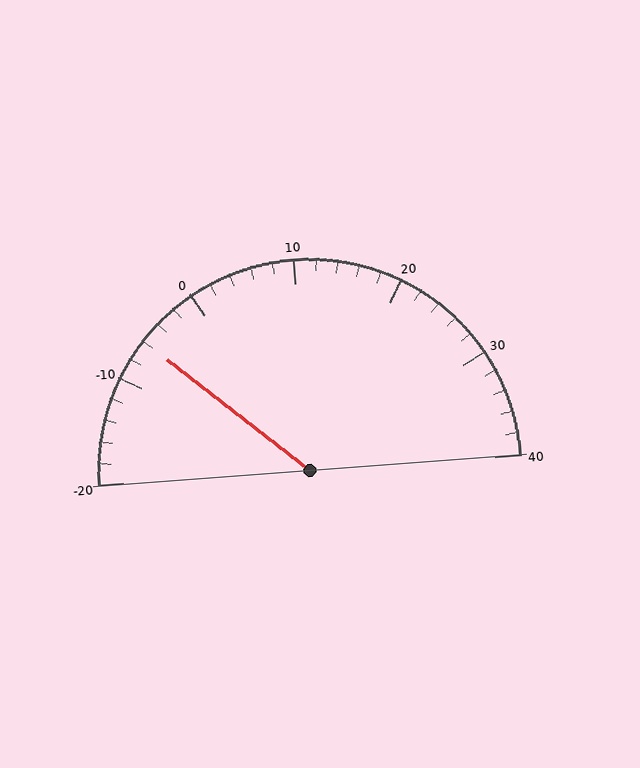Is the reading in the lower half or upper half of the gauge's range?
The reading is in the lower half of the range (-20 to 40).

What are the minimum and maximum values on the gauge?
The gauge ranges from -20 to 40.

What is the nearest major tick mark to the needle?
The nearest major tick mark is -10.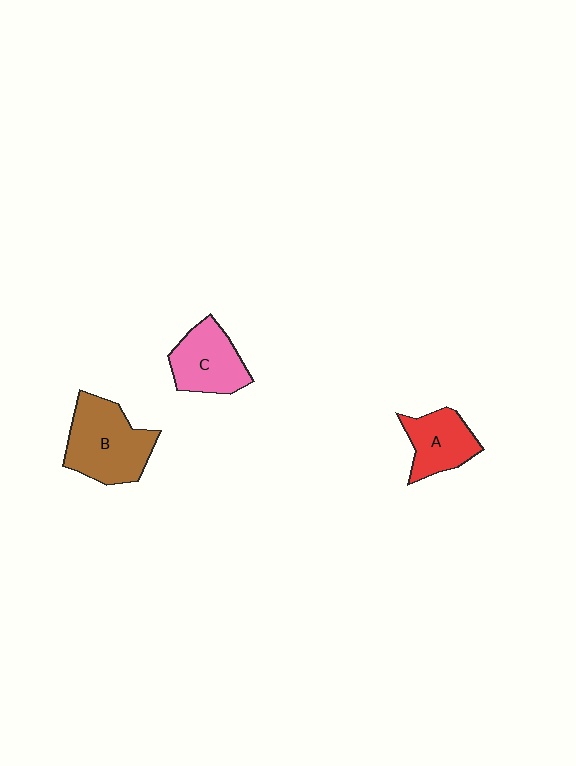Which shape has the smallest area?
Shape A (red).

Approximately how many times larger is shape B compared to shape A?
Approximately 1.5 times.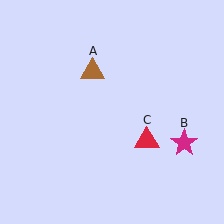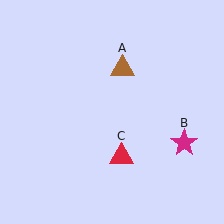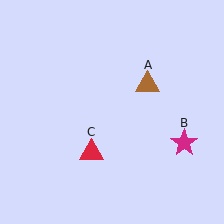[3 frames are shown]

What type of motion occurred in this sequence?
The brown triangle (object A), red triangle (object C) rotated clockwise around the center of the scene.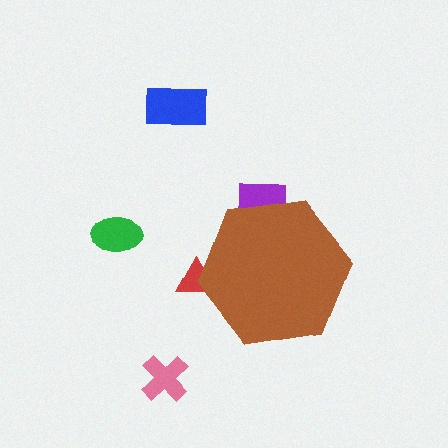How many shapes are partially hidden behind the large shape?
2 shapes are partially hidden.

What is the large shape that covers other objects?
A brown hexagon.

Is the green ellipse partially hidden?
No, the green ellipse is fully visible.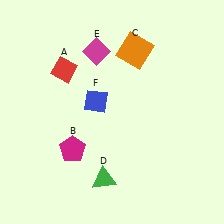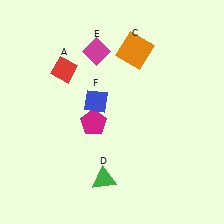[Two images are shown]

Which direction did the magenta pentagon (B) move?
The magenta pentagon (B) moved up.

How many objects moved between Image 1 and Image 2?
1 object moved between the two images.